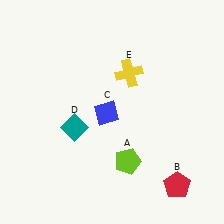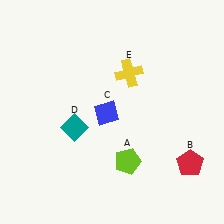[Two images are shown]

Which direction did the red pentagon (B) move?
The red pentagon (B) moved up.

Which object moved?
The red pentagon (B) moved up.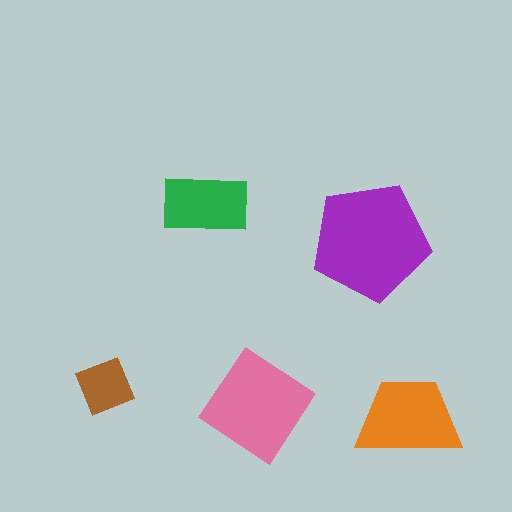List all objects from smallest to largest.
The brown diamond, the green rectangle, the orange trapezoid, the pink diamond, the purple pentagon.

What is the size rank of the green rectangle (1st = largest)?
4th.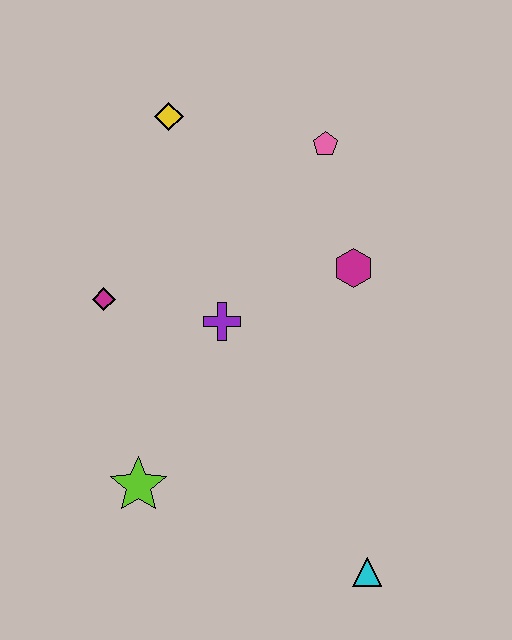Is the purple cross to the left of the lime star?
No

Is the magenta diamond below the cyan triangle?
No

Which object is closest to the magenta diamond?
The purple cross is closest to the magenta diamond.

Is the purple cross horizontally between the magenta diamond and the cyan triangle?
Yes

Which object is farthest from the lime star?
The pink pentagon is farthest from the lime star.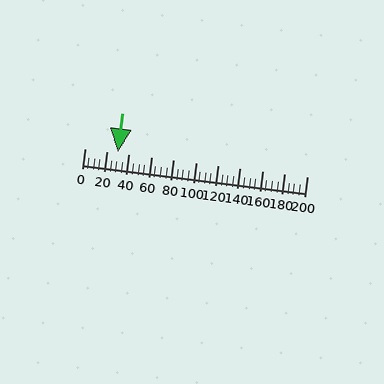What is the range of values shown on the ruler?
The ruler shows values from 0 to 200.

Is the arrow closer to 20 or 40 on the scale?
The arrow is closer to 40.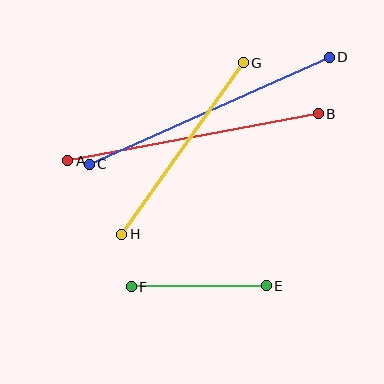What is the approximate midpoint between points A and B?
The midpoint is at approximately (193, 137) pixels.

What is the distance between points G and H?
The distance is approximately 210 pixels.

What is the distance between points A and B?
The distance is approximately 255 pixels.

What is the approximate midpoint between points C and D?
The midpoint is at approximately (209, 111) pixels.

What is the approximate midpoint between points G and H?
The midpoint is at approximately (182, 148) pixels.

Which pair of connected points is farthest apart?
Points C and D are farthest apart.